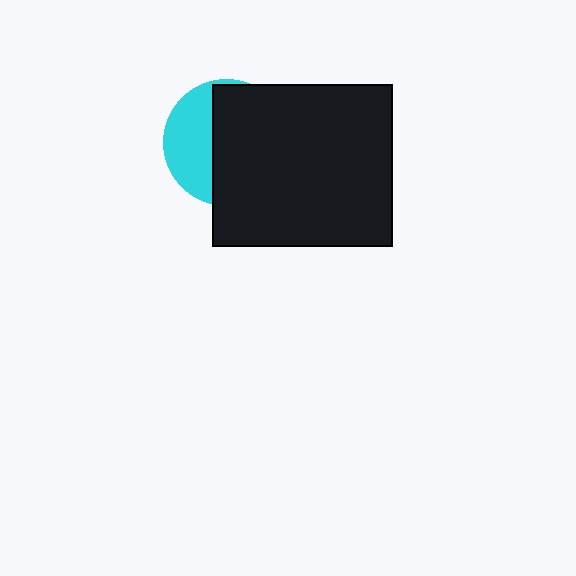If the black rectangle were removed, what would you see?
You would see the complete cyan circle.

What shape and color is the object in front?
The object in front is a black rectangle.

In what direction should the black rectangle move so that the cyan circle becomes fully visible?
The black rectangle should move right. That is the shortest direction to clear the overlap and leave the cyan circle fully visible.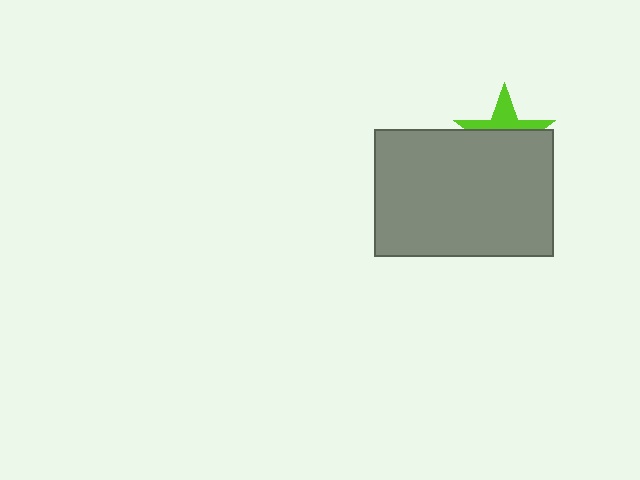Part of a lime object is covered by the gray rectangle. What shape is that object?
It is a star.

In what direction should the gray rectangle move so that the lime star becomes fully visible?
The gray rectangle should move down. That is the shortest direction to clear the overlap and leave the lime star fully visible.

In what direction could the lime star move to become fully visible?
The lime star could move up. That would shift it out from behind the gray rectangle entirely.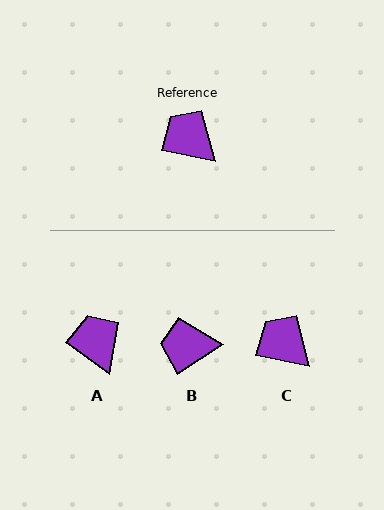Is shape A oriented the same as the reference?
No, it is off by about 24 degrees.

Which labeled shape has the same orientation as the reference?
C.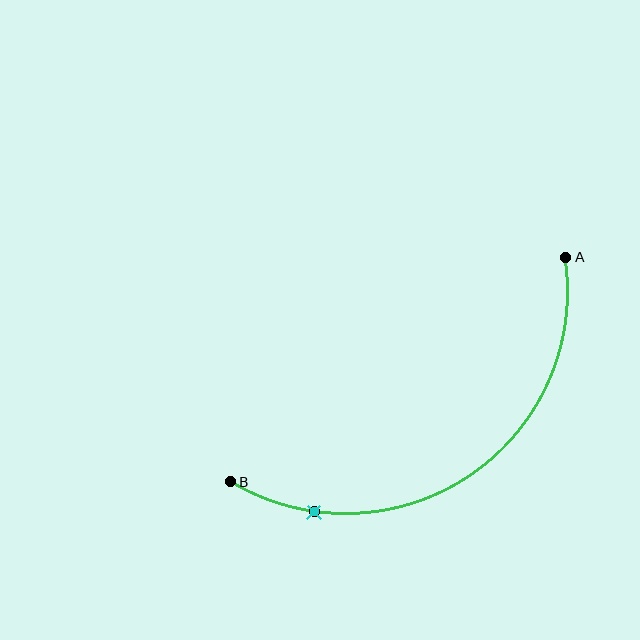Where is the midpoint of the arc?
The arc midpoint is the point on the curve farthest from the straight line joining A and B. It sits below and to the right of that line.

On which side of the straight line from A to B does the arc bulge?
The arc bulges below and to the right of the straight line connecting A and B.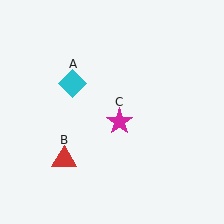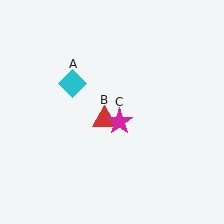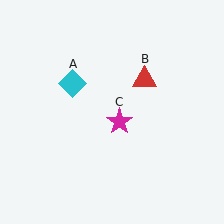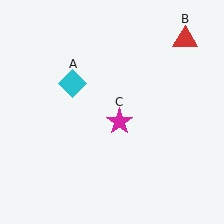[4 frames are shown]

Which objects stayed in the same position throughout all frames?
Cyan diamond (object A) and magenta star (object C) remained stationary.